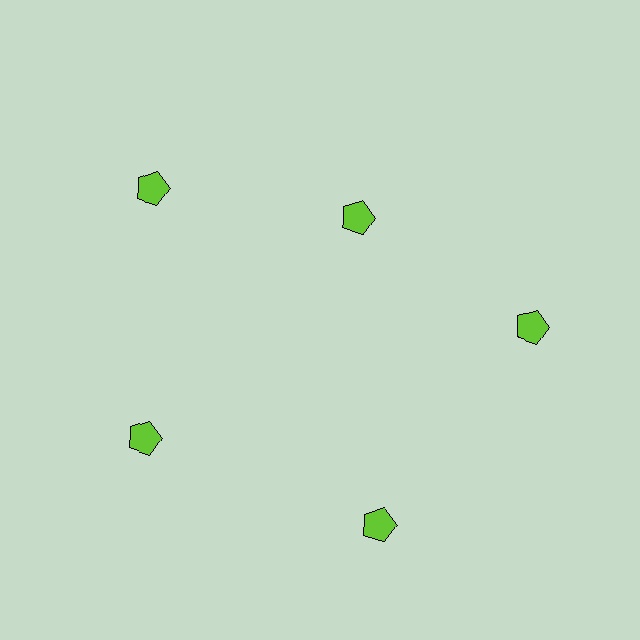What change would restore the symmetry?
The symmetry would be restored by moving it outward, back onto the ring so that all 5 pentagons sit at equal angles and equal distance from the center.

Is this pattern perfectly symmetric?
No. The 5 lime pentagons are arranged in a ring, but one element near the 1 o'clock position is pulled inward toward the center, breaking the 5-fold rotational symmetry.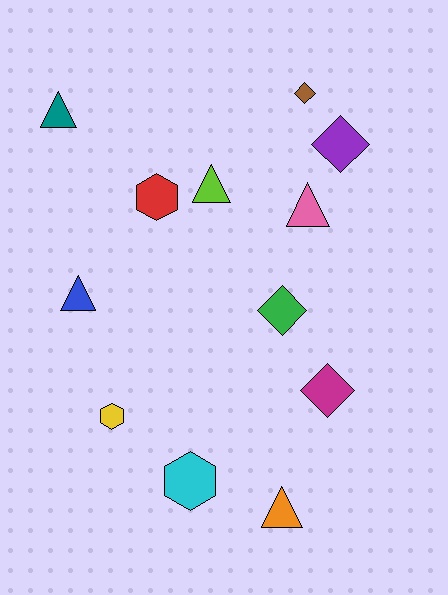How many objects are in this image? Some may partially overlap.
There are 12 objects.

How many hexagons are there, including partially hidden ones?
There are 3 hexagons.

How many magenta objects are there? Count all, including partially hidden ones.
There is 1 magenta object.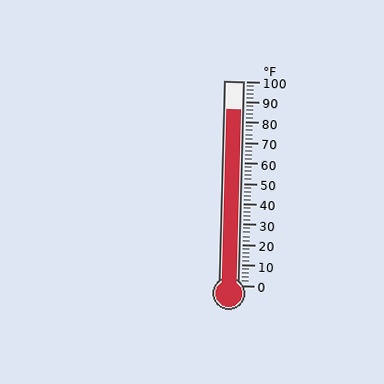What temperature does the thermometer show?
The thermometer shows approximately 86°F.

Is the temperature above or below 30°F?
The temperature is above 30°F.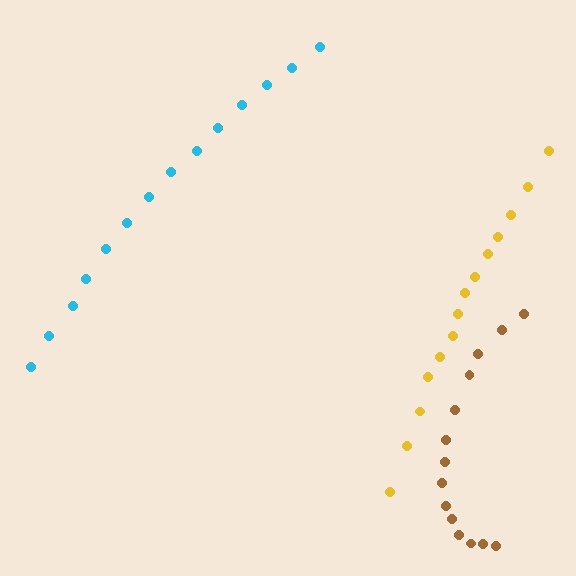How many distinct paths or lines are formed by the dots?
There are 3 distinct paths.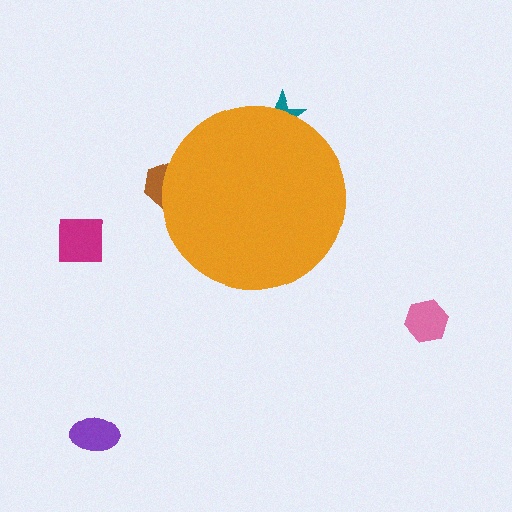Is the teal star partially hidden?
Yes, the teal star is partially hidden behind the orange circle.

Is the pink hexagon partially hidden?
No, the pink hexagon is fully visible.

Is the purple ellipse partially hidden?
No, the purple ellipse is fully visible.